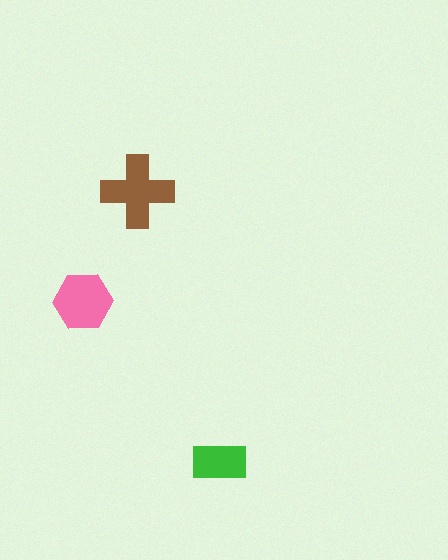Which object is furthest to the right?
The green rectangle is rightmost.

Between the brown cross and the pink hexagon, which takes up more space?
The brown cross.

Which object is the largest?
The brown cross.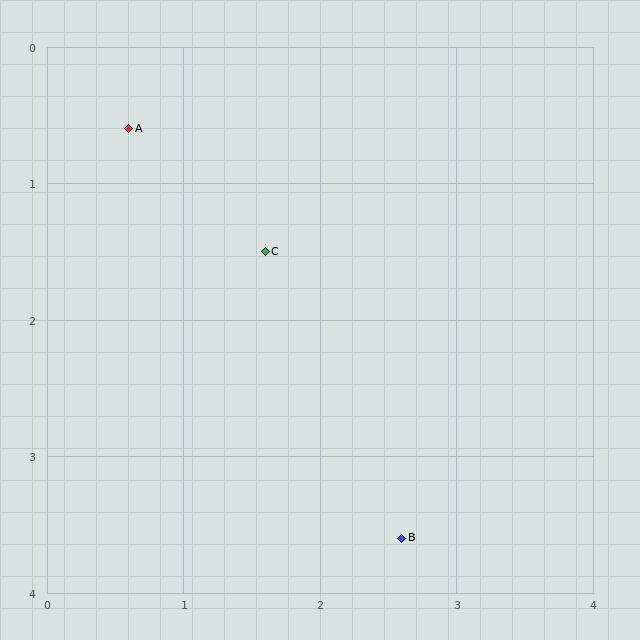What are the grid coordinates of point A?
Point A is at approximately (0.6, 0.6).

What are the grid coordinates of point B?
Point B is at approximately (2.6, 3.6).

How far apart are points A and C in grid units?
Points A and C are about 1.3 grid units apart.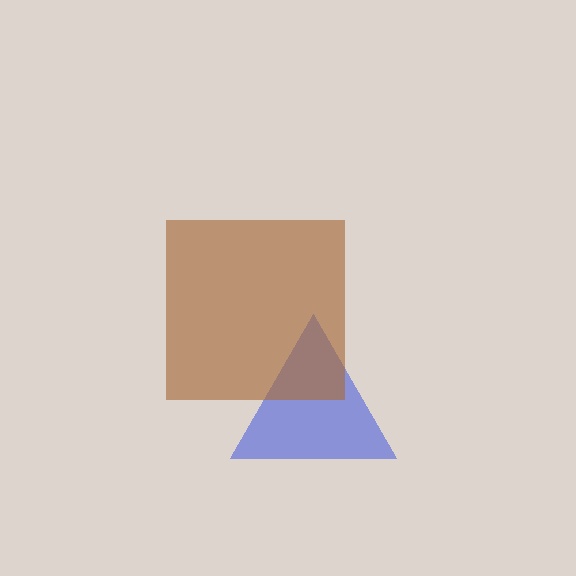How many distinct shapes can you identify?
There are 2 distinct shapes: a blue triangle, a brown square.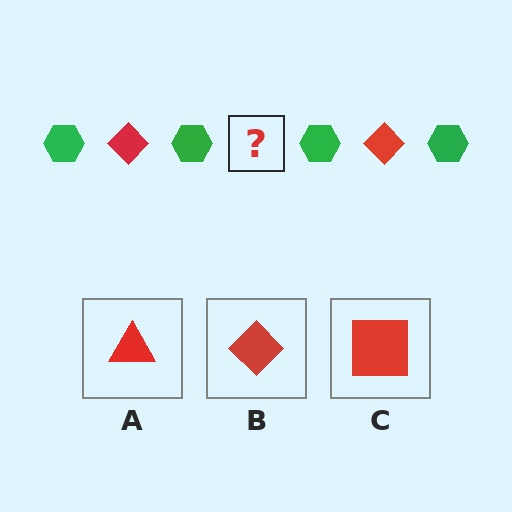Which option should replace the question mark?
Option B.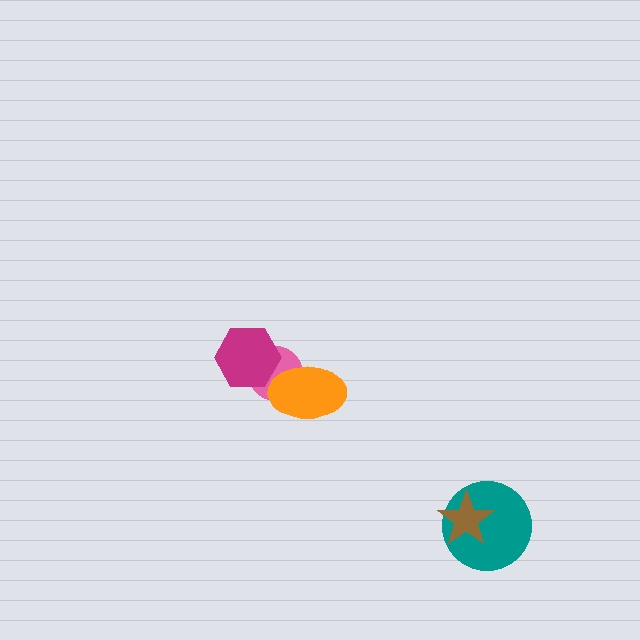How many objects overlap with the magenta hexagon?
1 object overlaps with the magenta hexagon.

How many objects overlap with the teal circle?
1 object overlaps with the teal circle.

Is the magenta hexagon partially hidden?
No, no other shape covers it.